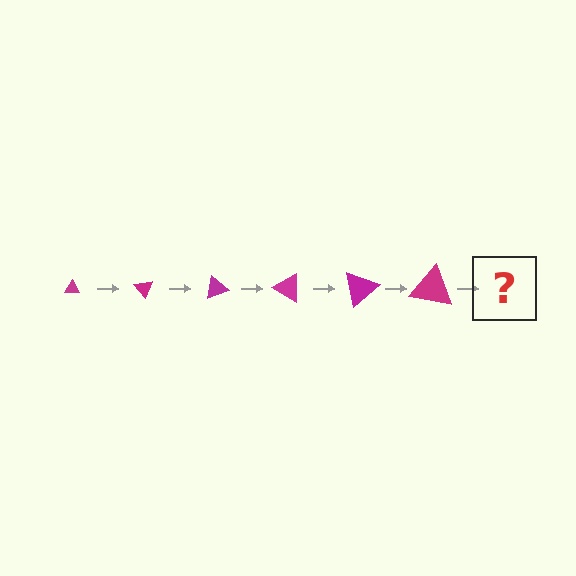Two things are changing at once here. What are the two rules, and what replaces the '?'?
The two rules are that the triangle grows larger each step and it rotates 50 degrees each step. The '?' should be a triangle, larger than the previous one and rotated 300 degrees from the start.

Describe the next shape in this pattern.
It should be a triangle, larger than the previous one and rotated 300 degrees from the start.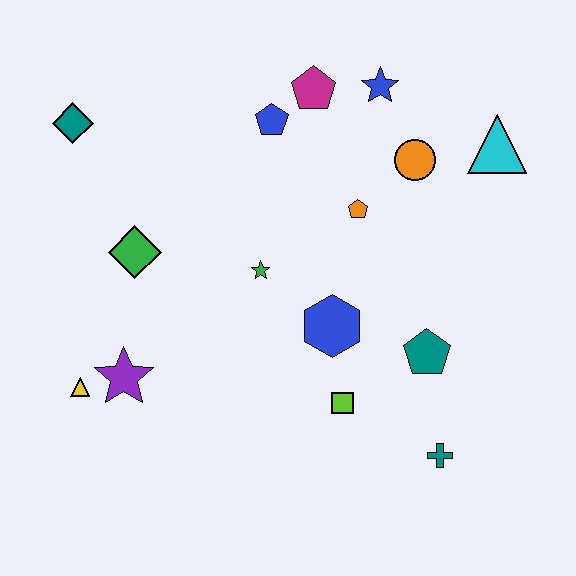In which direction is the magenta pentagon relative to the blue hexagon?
The magenta pentagon is above the blue hexagon.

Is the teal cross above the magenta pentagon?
No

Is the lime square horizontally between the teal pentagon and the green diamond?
Yes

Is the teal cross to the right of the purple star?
Yes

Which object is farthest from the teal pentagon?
The teal diamond is farthest from the teal pentagon.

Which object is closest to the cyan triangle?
The orange circle is closest to the cyan triangle.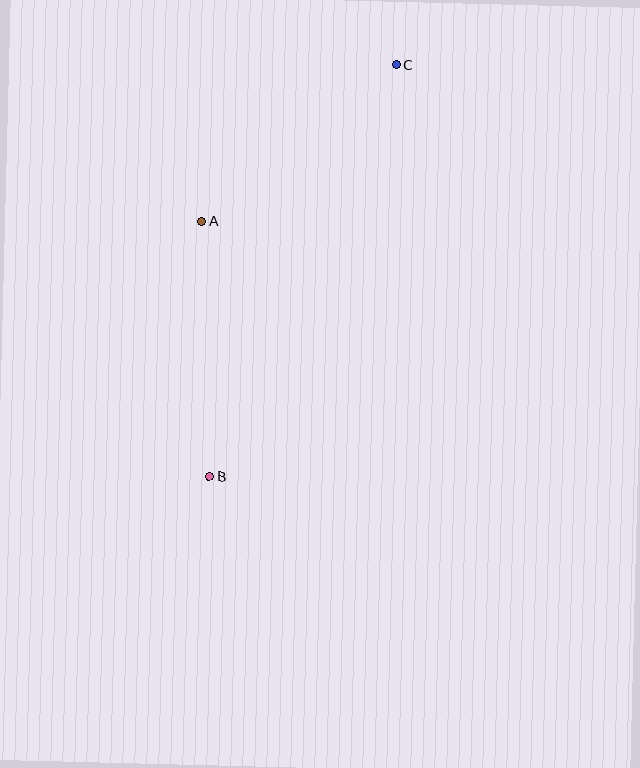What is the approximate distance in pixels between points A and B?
The distance between A and B is approximately 255 pixels.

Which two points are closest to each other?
Points A and C are closest to each other.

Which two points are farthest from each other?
Points B and C are farthest from each other.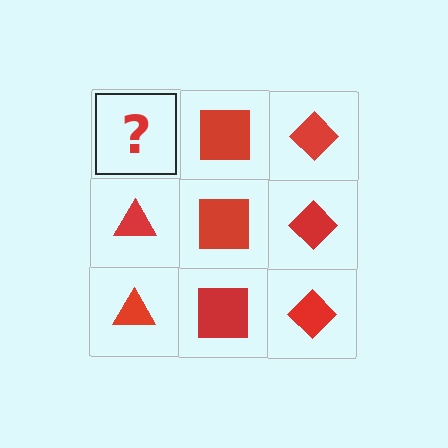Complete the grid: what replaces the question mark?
The question mark should be replaced with a red triangle.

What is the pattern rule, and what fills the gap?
The rule is that each column has a consistent shape. The gap should be filled with a red triangle.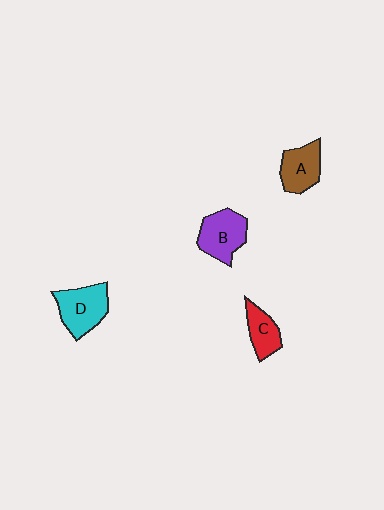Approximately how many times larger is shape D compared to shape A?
Approximately 1.3 times.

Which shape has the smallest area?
Shape C (red).